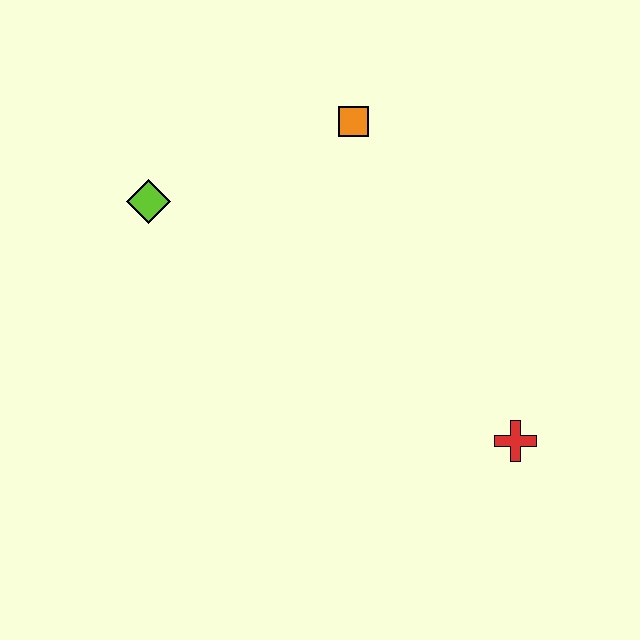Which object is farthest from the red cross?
The lime diamond is farthest from the red cross.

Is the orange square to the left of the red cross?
Yes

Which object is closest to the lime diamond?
The orange square is closest to the lime diamond.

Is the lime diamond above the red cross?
Yes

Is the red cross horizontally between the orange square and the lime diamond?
No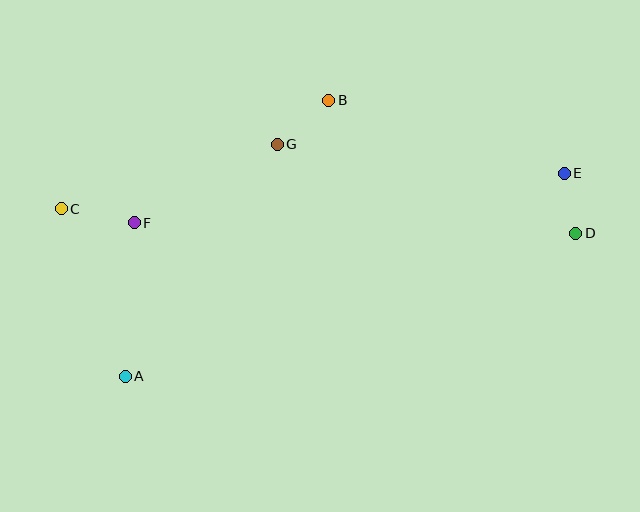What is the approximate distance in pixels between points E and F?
The distance between E and F is approximately 433 pixels.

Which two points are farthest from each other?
Points C and D are farthest from each other.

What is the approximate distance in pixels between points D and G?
The distance between D and G is approximately 312 pixels.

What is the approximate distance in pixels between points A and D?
The distance between A and D is approximately 473 pixels.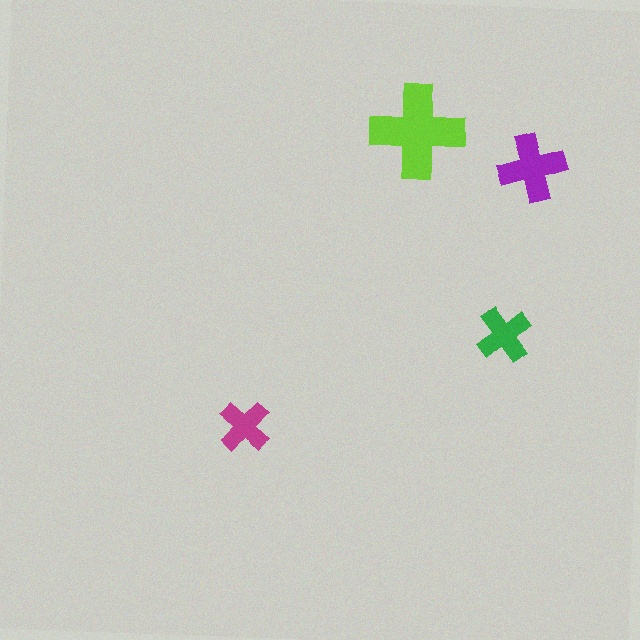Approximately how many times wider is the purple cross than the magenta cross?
About 1.5 times wider.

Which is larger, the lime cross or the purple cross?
The lime one.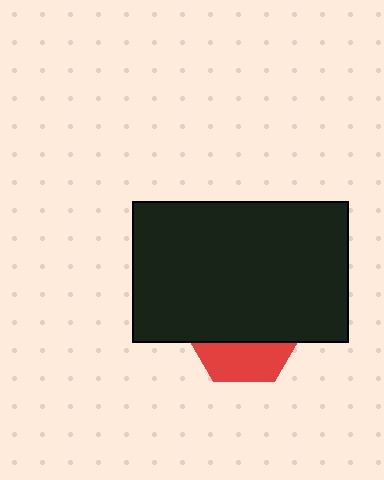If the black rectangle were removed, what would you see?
You would see the complete red hexagon.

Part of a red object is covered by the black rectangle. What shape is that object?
It is a hexagon.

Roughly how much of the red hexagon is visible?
A small part of it is visible (roughly 32%).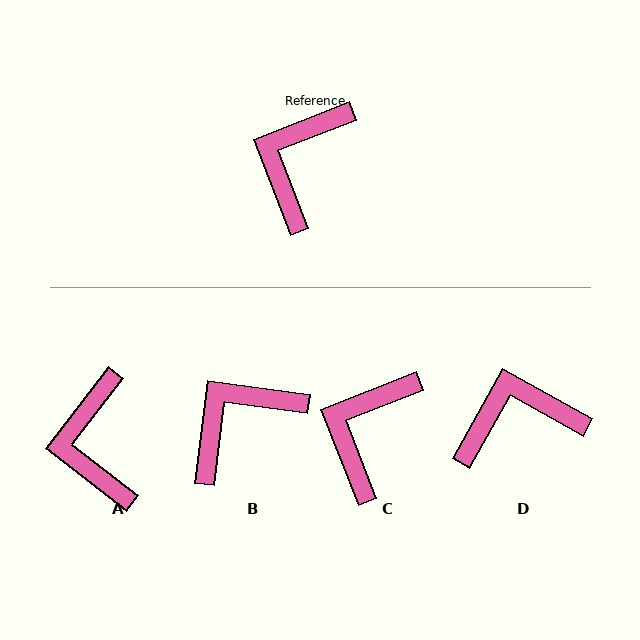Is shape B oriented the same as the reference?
No, it is off by about 29 degrees.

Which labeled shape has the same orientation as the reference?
C.